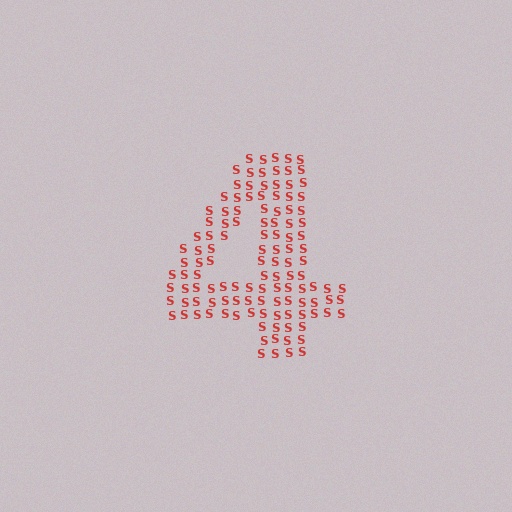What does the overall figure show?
The overall figure shows the digit 4.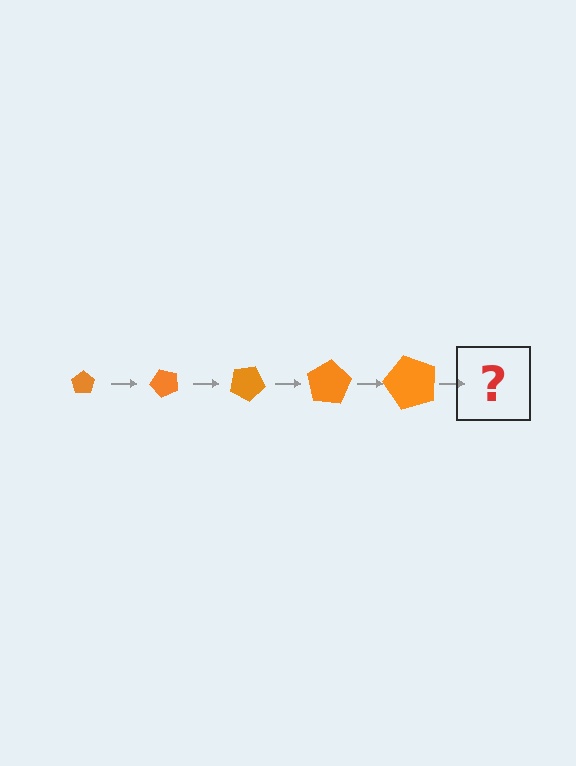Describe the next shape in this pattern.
It should be a pentagon, larger than the previous one and rotated 250 degrees from the start.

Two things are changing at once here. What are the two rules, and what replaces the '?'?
The two rules are that the pentagon grows larger each step and it rotates 50 degrees each step. The '?' should be a pentagon, larger than the previous one and rotated 250 degrees from the start.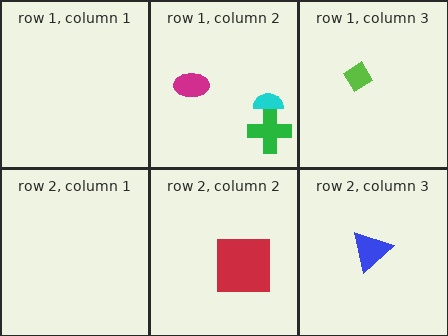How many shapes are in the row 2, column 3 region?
1.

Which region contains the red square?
The row 2, column 2 region.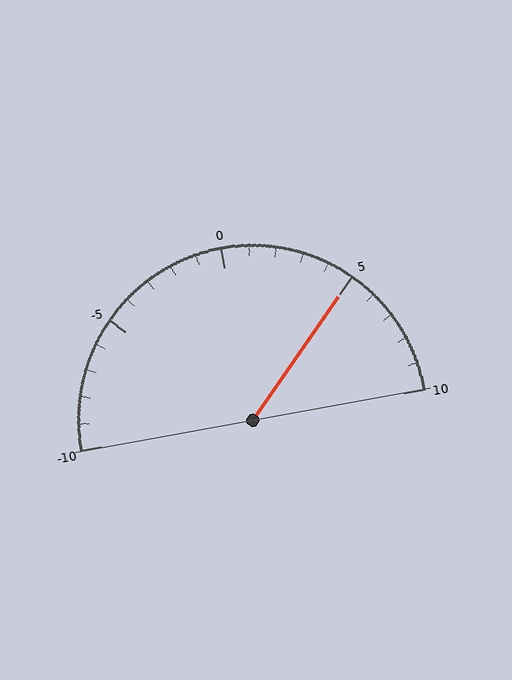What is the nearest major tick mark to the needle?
The nearest major tick mark is 5.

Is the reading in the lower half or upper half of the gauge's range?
The reading is in the upper half of the range (-10 to 10).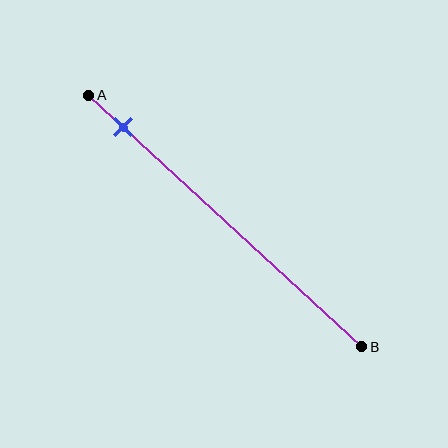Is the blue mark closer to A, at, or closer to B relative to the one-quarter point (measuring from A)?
The blue mark is closer to point A than the one-quarter point of segment AB.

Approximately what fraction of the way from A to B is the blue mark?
The blue mark is approximately 15% of the way from A to B.